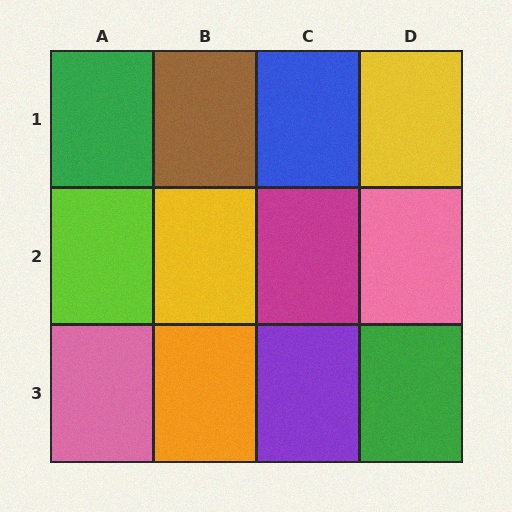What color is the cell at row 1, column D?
Yellow.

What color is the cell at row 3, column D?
Green.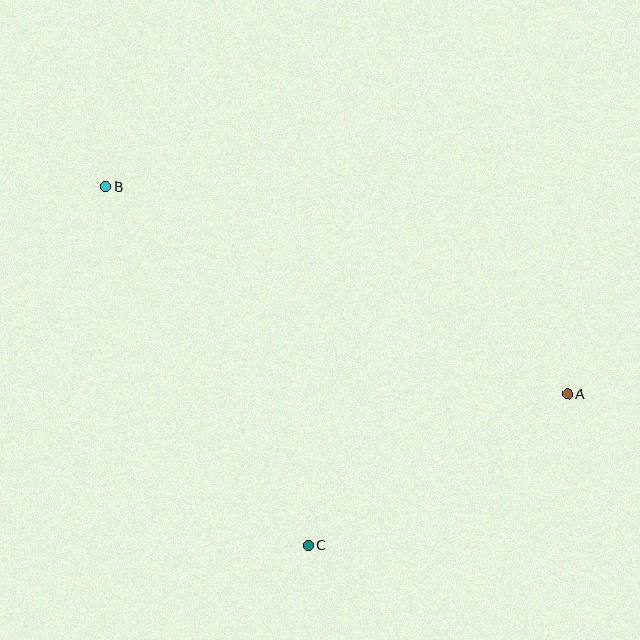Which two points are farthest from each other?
Points A and B are farthest from each other.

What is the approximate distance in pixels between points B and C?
The distance between B and C is approximately 412 pixels.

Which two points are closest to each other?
Points A and C are closest to each other.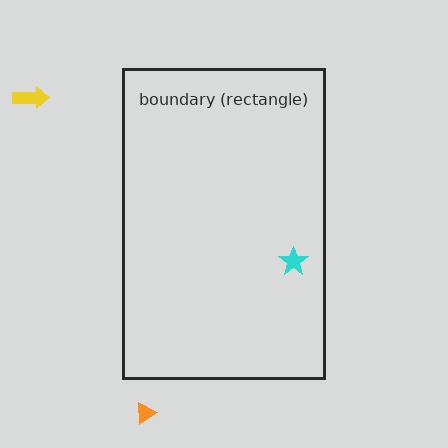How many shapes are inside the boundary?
1 inside, 2 outside.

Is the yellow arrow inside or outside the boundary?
Outside.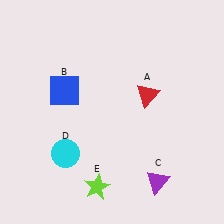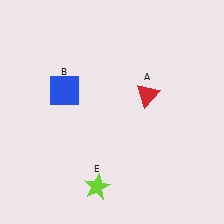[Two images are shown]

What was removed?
The purple triangle (C), the cyan circle (D) were removed in Image 2.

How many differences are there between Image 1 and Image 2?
There are 2 differences between the two images.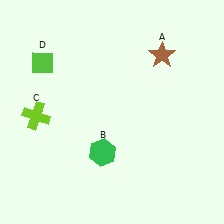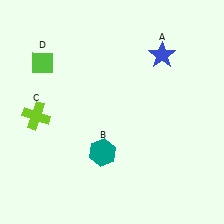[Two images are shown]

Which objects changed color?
A changed from brown to blue. B changed from green to teal.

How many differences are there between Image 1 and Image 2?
There are 2 differences between the two images.